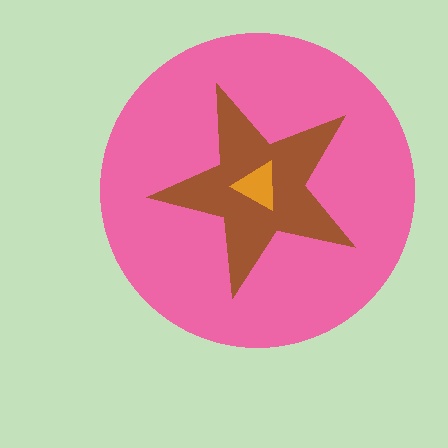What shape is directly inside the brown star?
The orange triangle.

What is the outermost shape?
The pink circle.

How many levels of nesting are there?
3.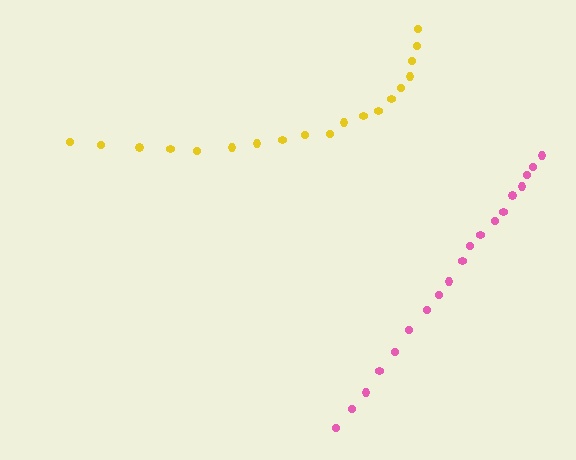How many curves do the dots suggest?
There are 2 distinct paths.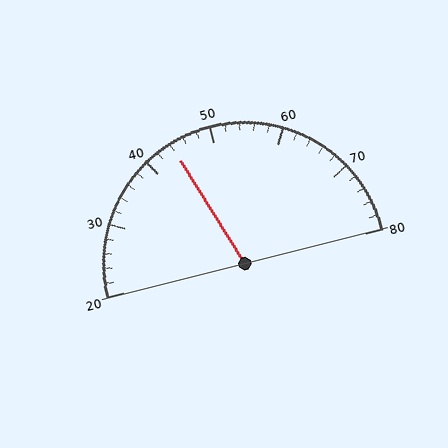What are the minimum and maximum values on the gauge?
The gauge ranges from 20 to 80.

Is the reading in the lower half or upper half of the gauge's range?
The reading is in the lower half of the range (20 to 80).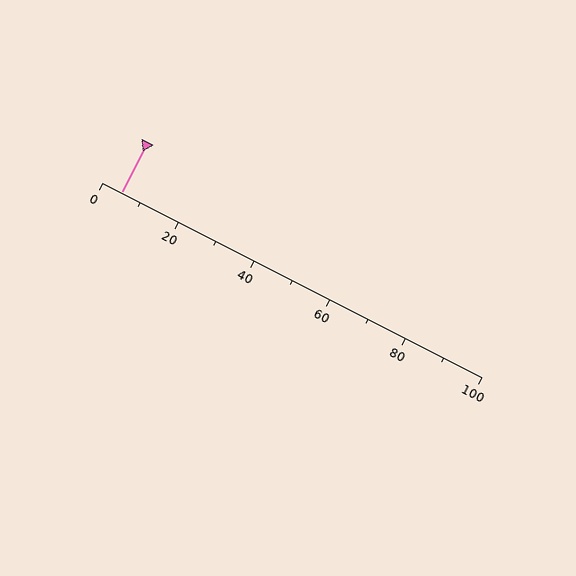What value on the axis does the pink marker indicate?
The marker indicates approximately 5.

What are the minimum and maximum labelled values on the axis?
The axis runs from 0 to 100.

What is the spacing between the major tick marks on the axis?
The major ticks are spaced 20 apart.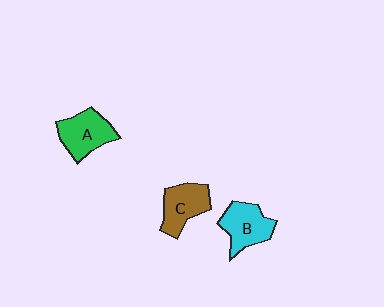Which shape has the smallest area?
Shape C (brown).